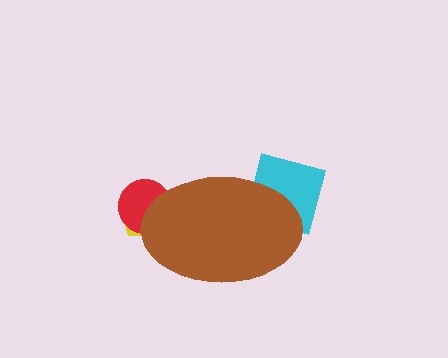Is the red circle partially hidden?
Yes, the red circle is partially hidden behind the brown ellipse.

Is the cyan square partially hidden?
Yes, the cyan square is partially hidden behind the brown ellipse.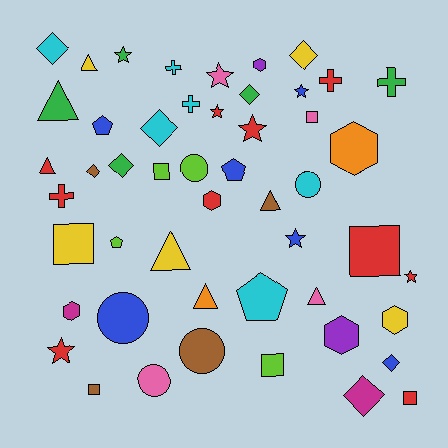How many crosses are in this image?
There are 5 crosses.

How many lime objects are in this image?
There are 4 lime objects.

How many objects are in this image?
There are 50 objects.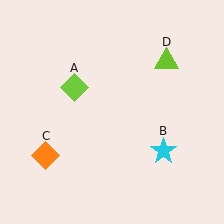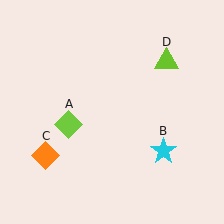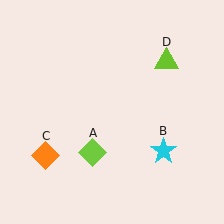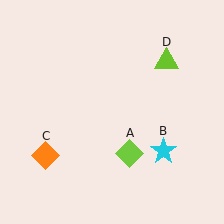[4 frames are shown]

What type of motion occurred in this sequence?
The lime diamond (object A) rotated counterclockwise around the center of the scene.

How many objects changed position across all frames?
1 object changed position: lime diamond (object A).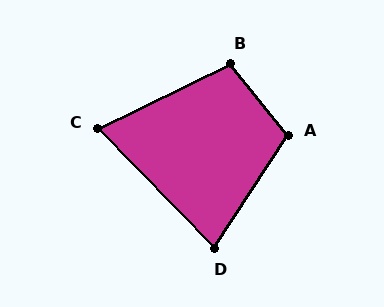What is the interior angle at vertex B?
Approximately 103 degrees (obtuse).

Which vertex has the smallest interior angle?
C, at approximately 72 degrees.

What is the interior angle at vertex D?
Approximately 77 degrees (acute).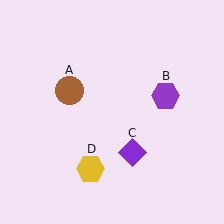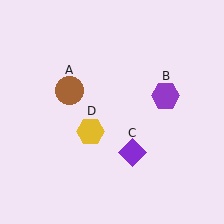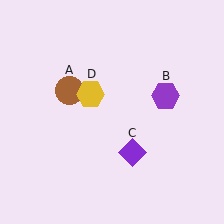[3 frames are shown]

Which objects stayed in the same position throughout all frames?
Brown circle (object A) and purple hexagon (object B) and purple diamond (object C) remained stationary.